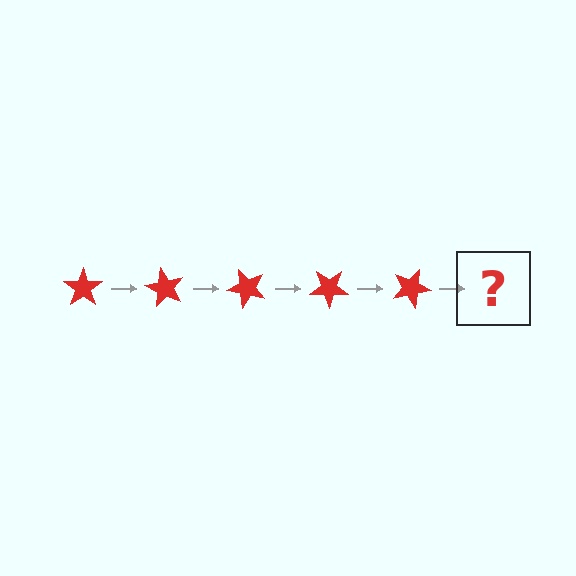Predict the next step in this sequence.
The next step is a red star rotated 300 degrees.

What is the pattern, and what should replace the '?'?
The pattern is that the star rotates 60 degrees each step. The '?' should be a red star rotated 300 degrees.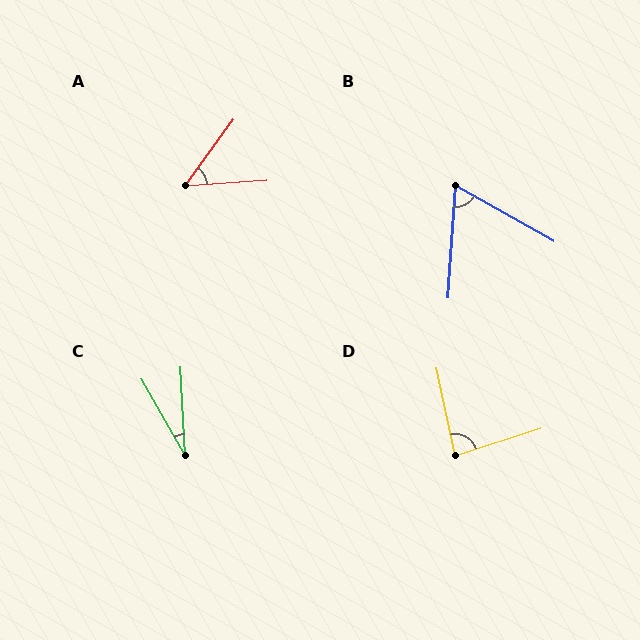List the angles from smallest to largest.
C (27°), A (50°), B (64°), D (84°).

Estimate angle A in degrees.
Approximately 50 degrees.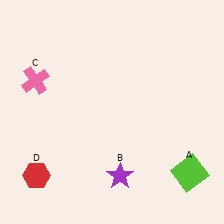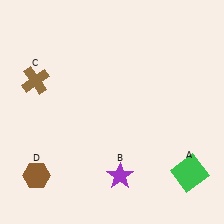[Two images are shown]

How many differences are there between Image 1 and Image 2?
There are 3 differences between the two images.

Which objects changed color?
A changed from lime to green. C changed from pink to brown. D changed from red to brown.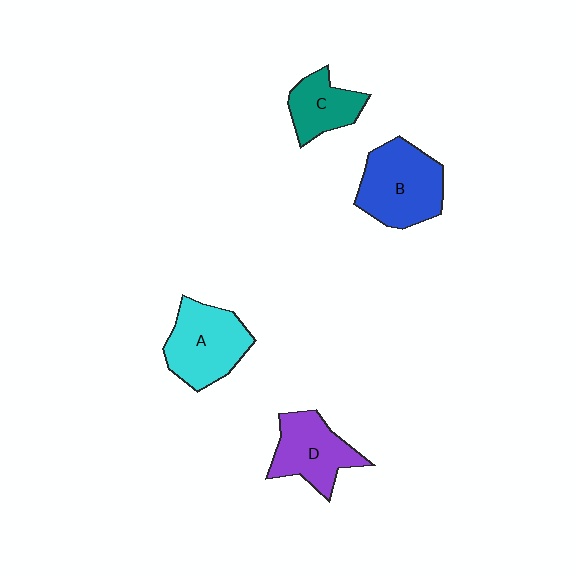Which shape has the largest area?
Shape B (blue).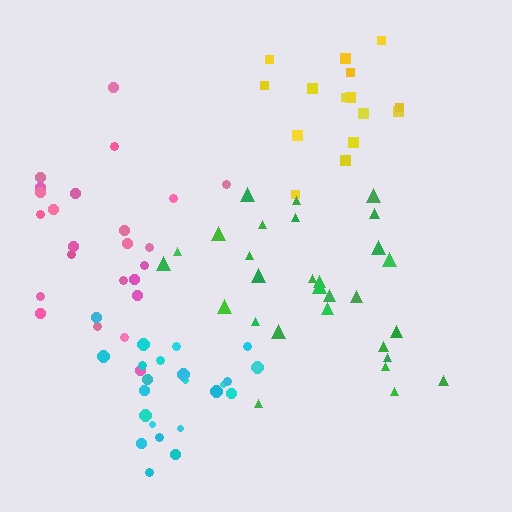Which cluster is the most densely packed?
Cyan.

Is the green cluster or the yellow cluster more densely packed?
Green.